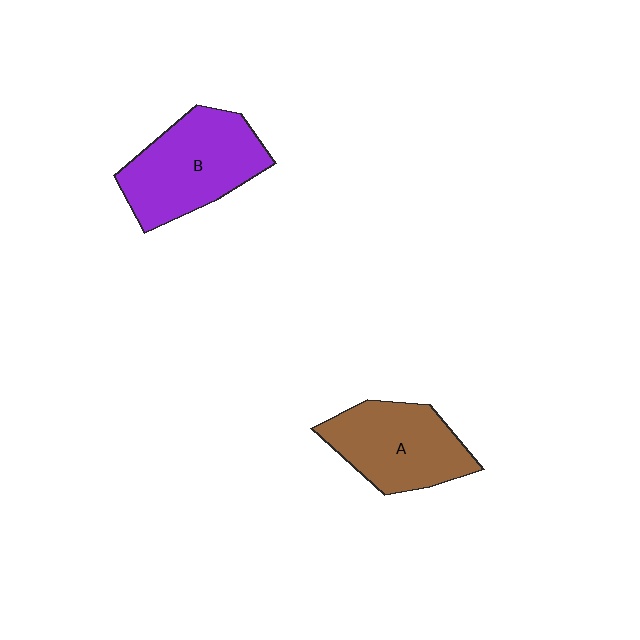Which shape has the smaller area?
Shape A (brown).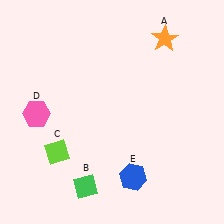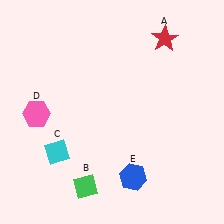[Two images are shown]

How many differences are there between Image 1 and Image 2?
There are 2 differences between the two images.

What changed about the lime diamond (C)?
In Image 1, C is lime. In Image 2, it changed to cyan.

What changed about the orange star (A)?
In Image 1, A is orange. In Image 2, it changed to red.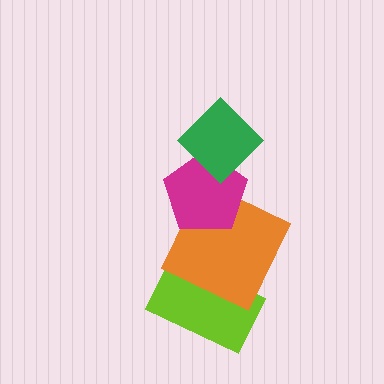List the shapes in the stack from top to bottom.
From top to bottom: the green diamond, the magenta pentagon, the orange square, the lime rectangle.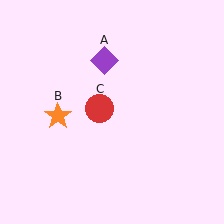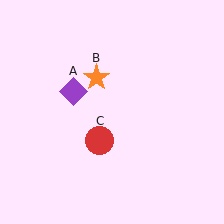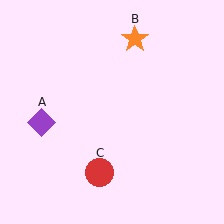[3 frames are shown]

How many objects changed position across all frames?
3 objects changed position: purple diamond (object A), orange star (object B), red circle (object C).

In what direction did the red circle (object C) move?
The red circle (object C) moved down.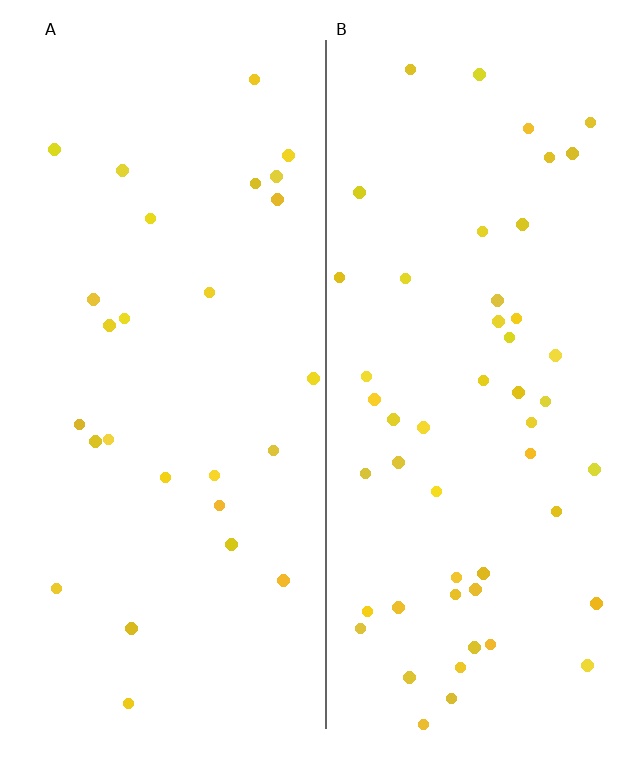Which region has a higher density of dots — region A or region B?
B (the right).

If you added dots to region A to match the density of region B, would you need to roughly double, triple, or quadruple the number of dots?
Approximately double.